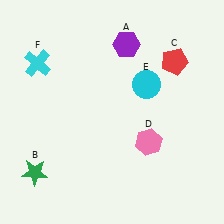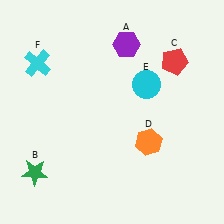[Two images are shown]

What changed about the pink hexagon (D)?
In Image 1, D is pink. In Image 2, it changed to orange.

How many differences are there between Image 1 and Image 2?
There is 1 difference between the two images.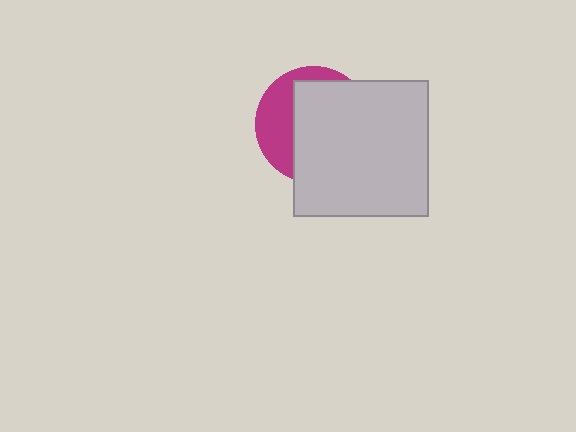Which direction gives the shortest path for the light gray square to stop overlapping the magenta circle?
Moving right gives the shortest separation.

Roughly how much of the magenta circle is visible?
A small part of it is visible (roughly 34%).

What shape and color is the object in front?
The object in front is a light gray square.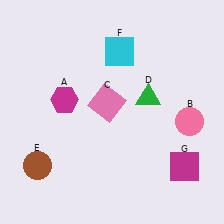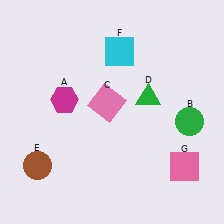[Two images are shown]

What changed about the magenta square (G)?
In Image 1, G is magenta. In Image 2, it changed to pink.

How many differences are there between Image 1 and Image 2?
There are 2 differences between the two images.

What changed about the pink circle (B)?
In Image 1, B is pink. In Image 2, it changed to green.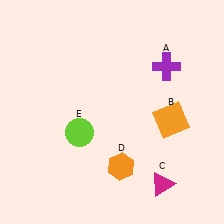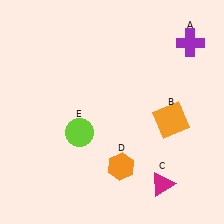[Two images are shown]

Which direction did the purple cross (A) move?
The purple cross (A) moved right.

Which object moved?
The purple cross (A) moved right.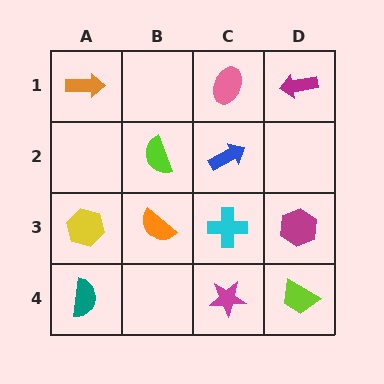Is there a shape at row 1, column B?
No, that cell is empty.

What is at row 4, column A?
A teal semicircle.